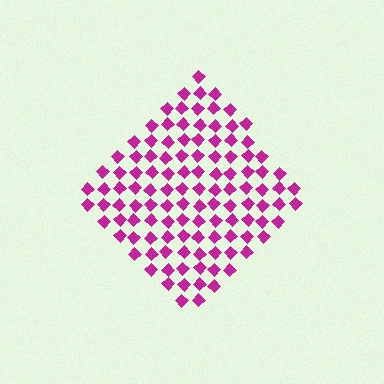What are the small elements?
The small elements are diamonds.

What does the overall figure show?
The overall figure shows a diamond.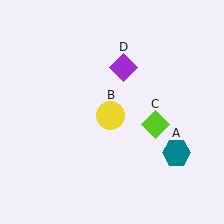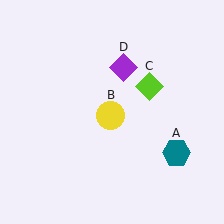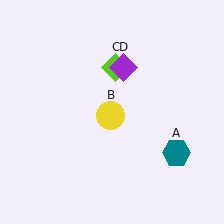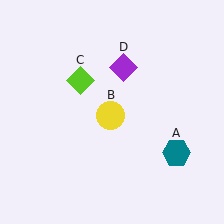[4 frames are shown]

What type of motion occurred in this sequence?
The lime diamond (object C) rotated counterclockwise around the center of the scene.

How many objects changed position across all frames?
1 object changed position: lime diamond (object C).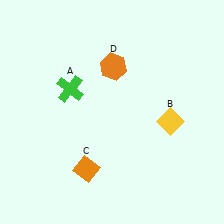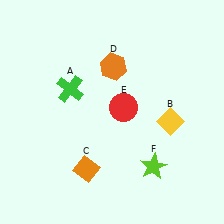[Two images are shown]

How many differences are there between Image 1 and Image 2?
There are 2 differences between the two images.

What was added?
A red circle (E), a lime star (F) were added in Image 2.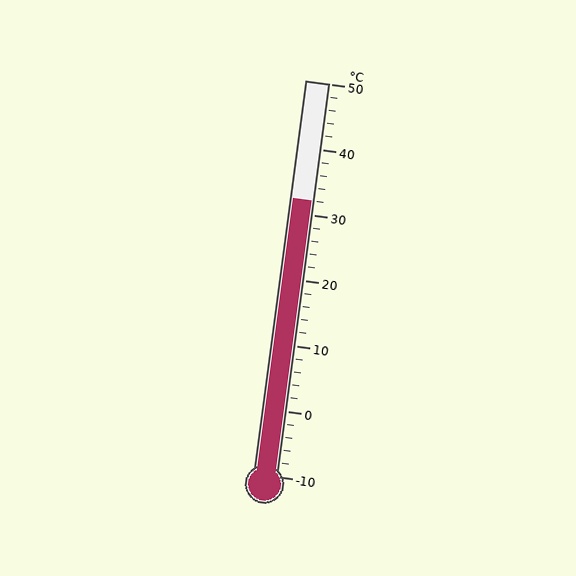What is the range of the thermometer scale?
The thermometer scale ranges from -10°C to 50°C.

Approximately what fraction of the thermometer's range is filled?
The thermometer is filled to approximately 70% of its range.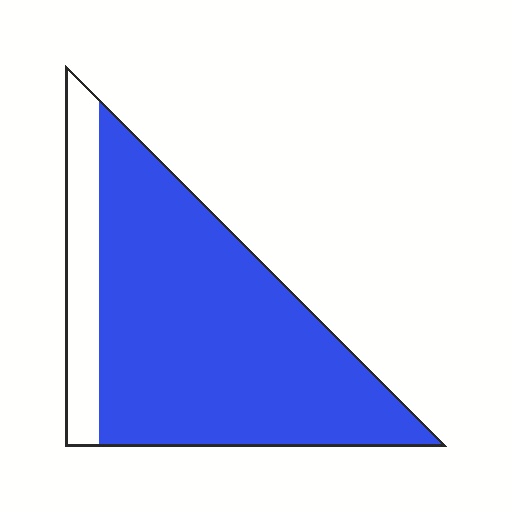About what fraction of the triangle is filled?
About five sixths (5/6).